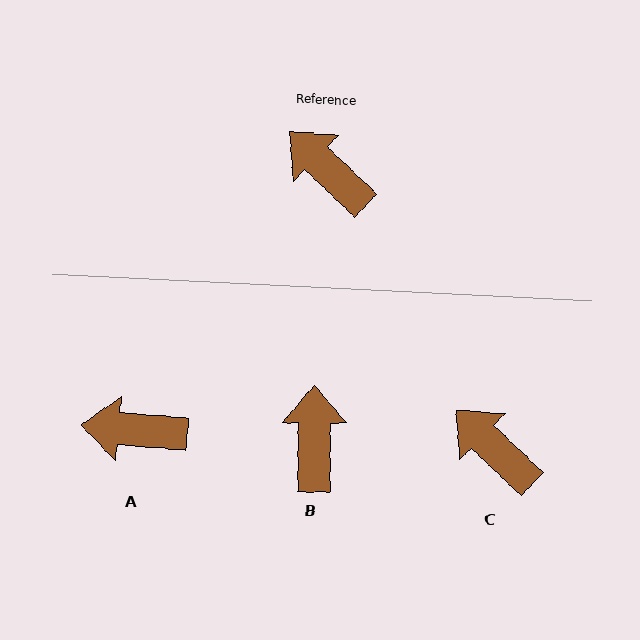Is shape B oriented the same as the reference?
No, it is off by about 46 degrees.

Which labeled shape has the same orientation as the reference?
C.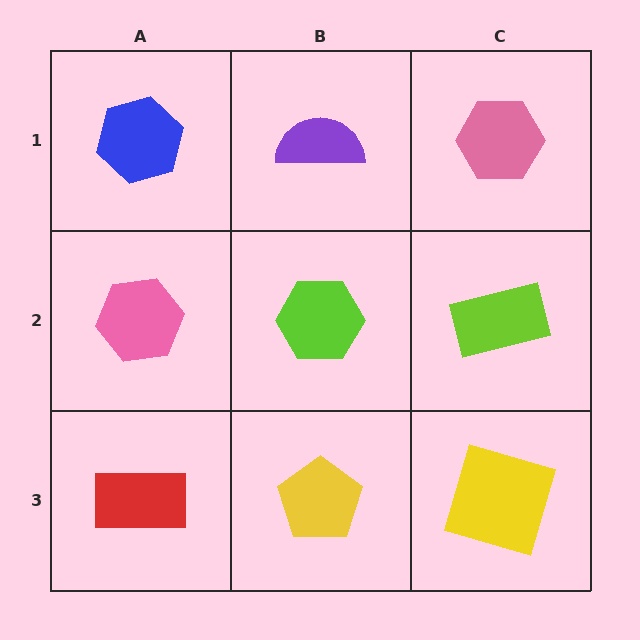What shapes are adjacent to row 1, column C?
A lime rectangle (row 2, column C), a purple semicircle (row 1, column B).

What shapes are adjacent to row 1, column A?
A pink hexagon (row 2, column A), a purple semicircle (row 1, column B).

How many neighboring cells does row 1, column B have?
3.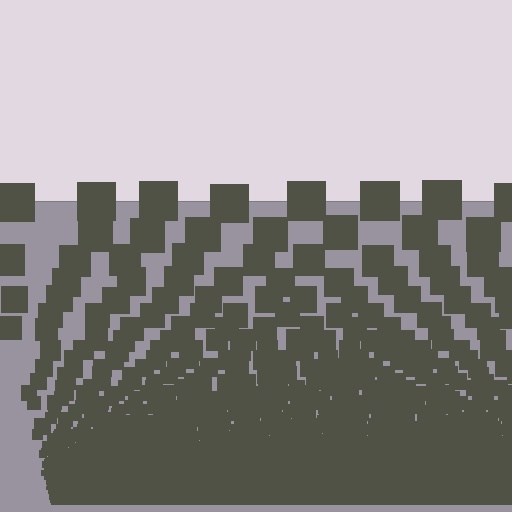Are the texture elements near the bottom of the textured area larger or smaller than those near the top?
Smaller. The gradient is inverted — elements near the bottom are smaller and denser.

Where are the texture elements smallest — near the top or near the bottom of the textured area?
Near the bottom.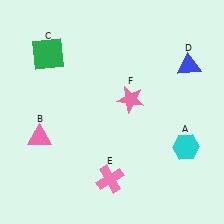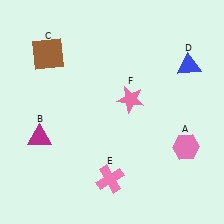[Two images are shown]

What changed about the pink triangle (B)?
In Image 1, B is pink. In Image 2, it changed to magenta.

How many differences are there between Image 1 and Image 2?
There are 3 differences between the two images.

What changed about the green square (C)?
In Image 1, C is green. In Image 2, it changed to brown.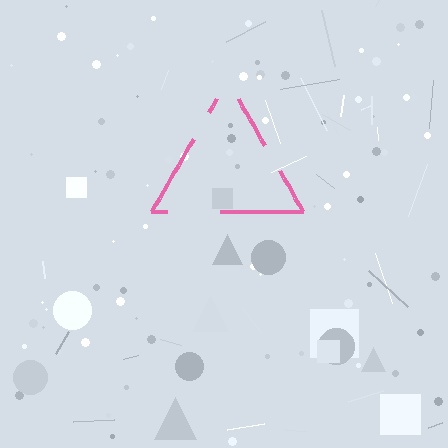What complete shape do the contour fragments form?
The contour fragments form a triangle.